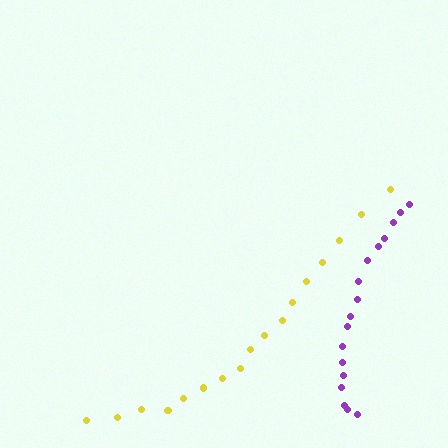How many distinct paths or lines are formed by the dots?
There are 2 distinct paths.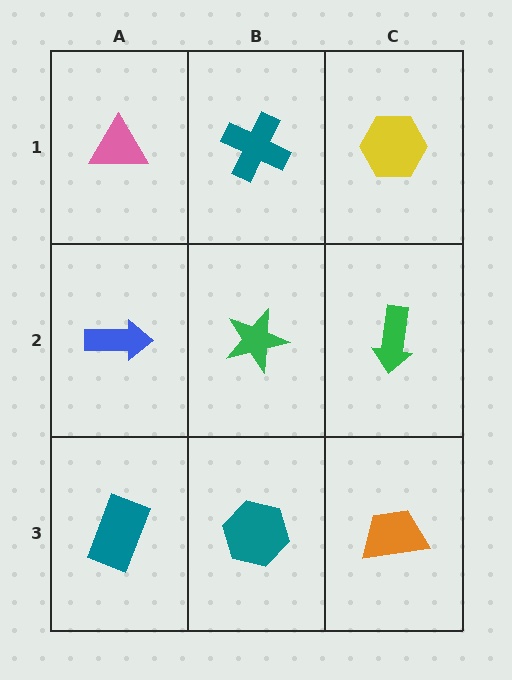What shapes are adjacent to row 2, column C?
A yellow hexagon (row 1, column C), an orange trapezoid (row 3, column C), a green star (row 2, column B).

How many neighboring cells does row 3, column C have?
2.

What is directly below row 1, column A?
A blue arrow.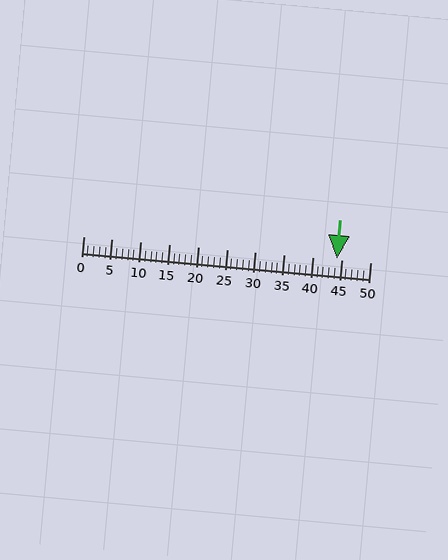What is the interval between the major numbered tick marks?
The major tick marks are spaced 5 units apart.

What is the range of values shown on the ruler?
The ruler shows values from 0 to 50.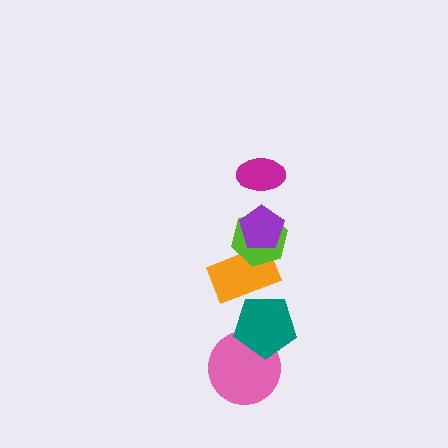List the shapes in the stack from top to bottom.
From top to bottom: the magenta ellipse, the purple pentagon, the lime hexagon, the orange rectangle, the teal pentagon, the pink circle.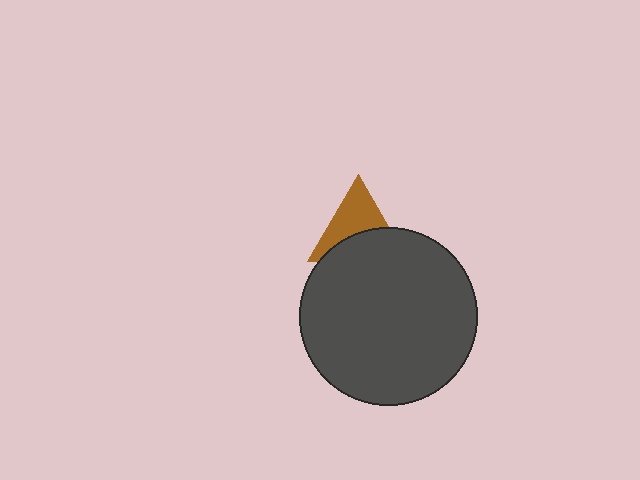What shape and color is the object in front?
The object in front is a dark gray circle.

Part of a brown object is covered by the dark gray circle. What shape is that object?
It is a triangle.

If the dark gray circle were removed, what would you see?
You would see the complete brown triangle.